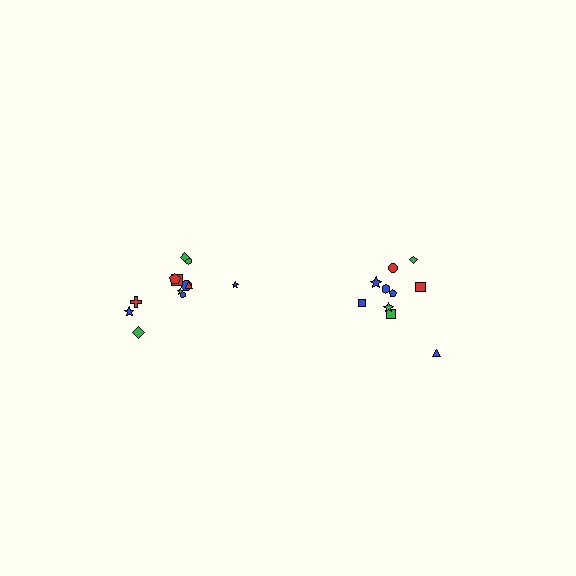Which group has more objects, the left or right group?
The left group.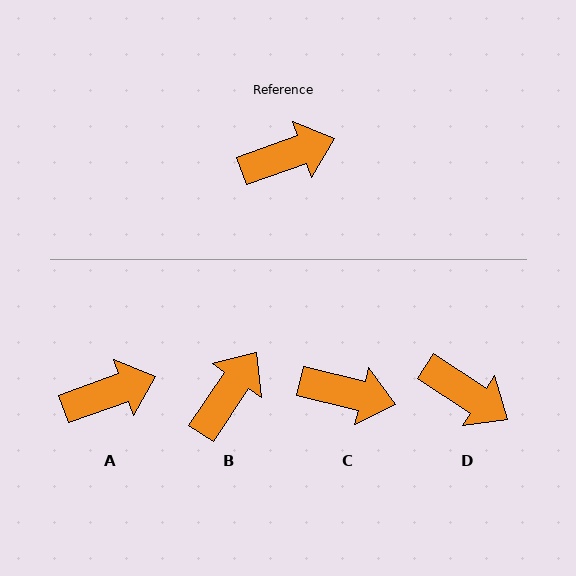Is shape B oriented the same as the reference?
No, it is off by about 36 degrees.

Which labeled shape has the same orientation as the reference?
A.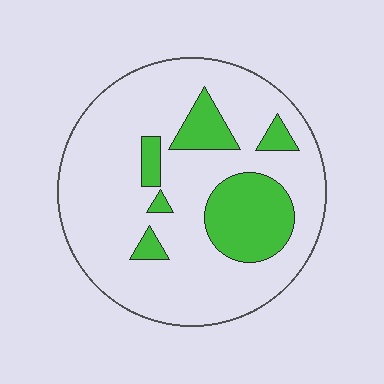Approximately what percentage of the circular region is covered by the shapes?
Approximately 20%.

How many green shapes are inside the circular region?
6.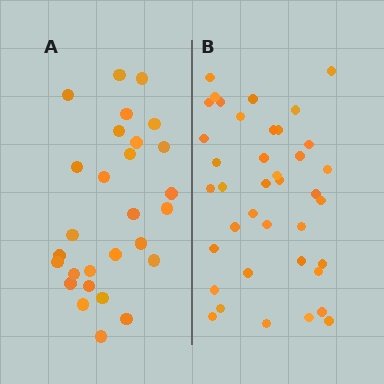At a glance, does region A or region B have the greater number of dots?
Region B (the right region) has more dots.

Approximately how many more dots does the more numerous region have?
Region B has roughly 12 or so more dots than region A.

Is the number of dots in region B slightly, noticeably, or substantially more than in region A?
Region B has noticeably more, but not dramatically so. The ratio is roughly 1.4 to 1.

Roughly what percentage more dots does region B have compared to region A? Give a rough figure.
About 40% more.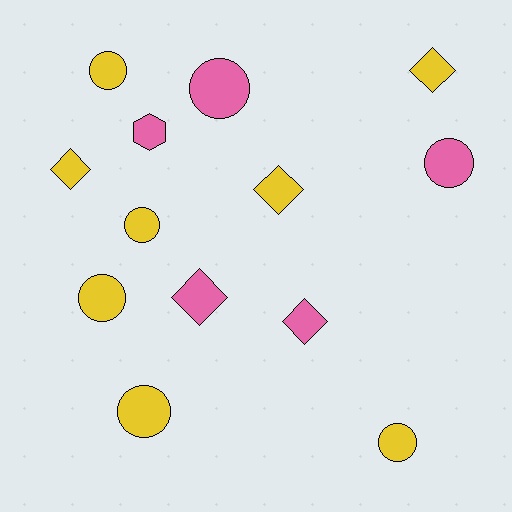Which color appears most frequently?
Yellow, with 8 objects.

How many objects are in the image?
There are 13 objects.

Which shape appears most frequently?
Circle, with 7 objects.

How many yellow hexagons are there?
There are no yellow hexagons.